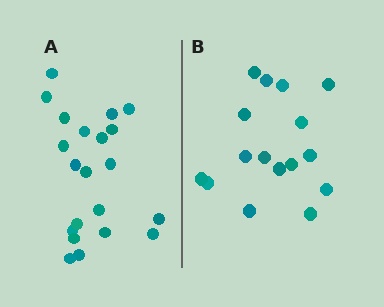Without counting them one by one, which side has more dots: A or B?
Region A (the left region) has more dots.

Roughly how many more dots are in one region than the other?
Region A has about 5 more dots than region B.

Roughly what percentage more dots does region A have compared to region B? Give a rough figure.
About 30% more.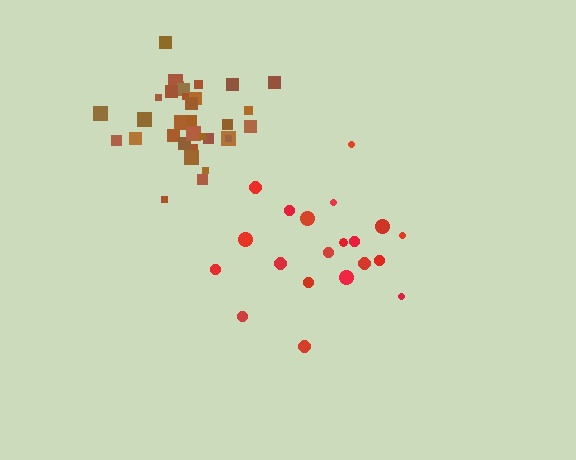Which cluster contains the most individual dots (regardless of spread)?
Brown (33).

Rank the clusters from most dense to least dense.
brown, red.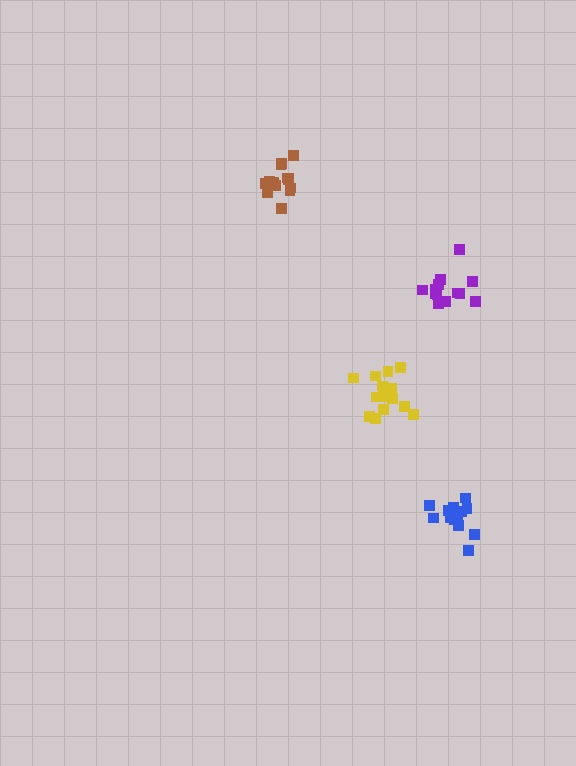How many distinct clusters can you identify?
There are 4 distinct clusters.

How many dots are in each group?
Group 1: 14 dots, Group 2: 15 dots, Group 3: 13 dots, Group 4: 15 dots (57 total).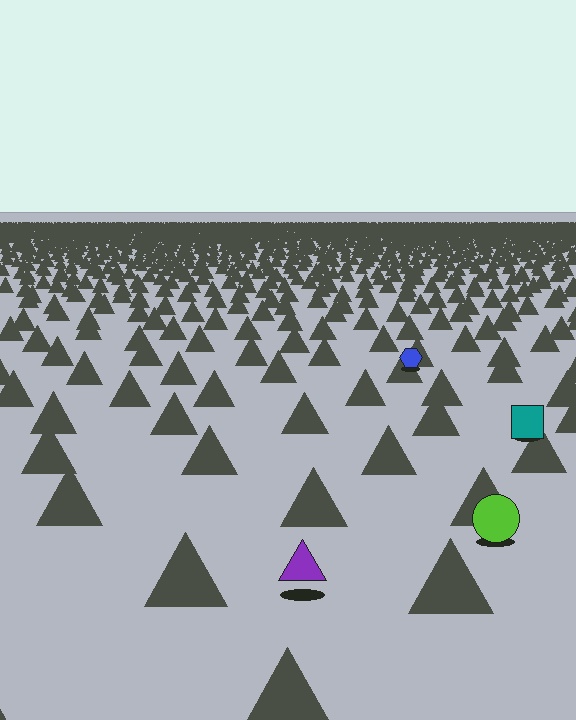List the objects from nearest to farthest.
From nearest to farthest: the purple triangle, the lime circle, the teal square, the blue hexagon.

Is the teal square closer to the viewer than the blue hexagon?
Yes. The teal square is closer — you can tell from the texture gradient: the ground texture is coarser near it.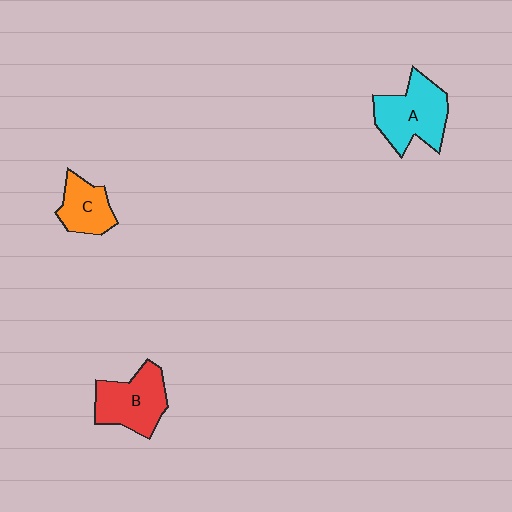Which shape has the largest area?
Shape A (cyan).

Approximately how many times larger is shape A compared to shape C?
Approximately 1.6 times.